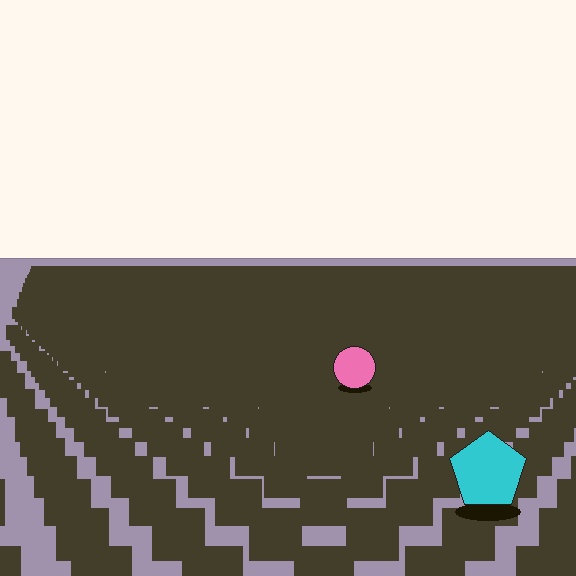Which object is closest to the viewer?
The cyan pentagon is closest. The texture marks near it are larger and more spread out.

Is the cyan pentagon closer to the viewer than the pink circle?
Yes. The cyan pentagon is closer — you can tell from the texture gradient: the ground texture is coarser near it.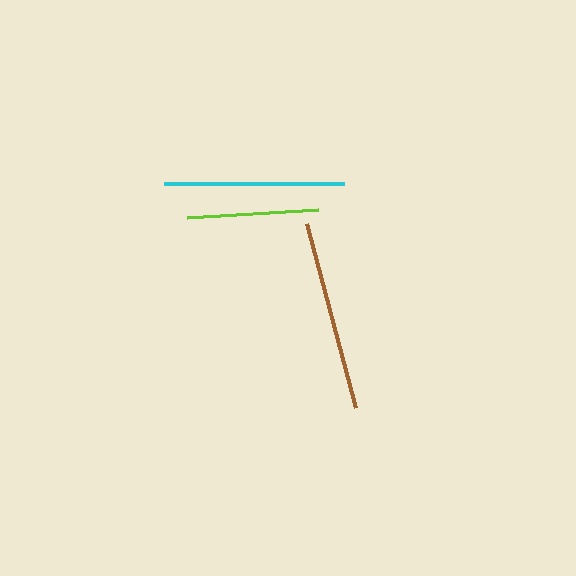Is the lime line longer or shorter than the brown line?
The brown line is longer than the lime line.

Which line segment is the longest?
The brown line is the longest at approximately 191 pixels.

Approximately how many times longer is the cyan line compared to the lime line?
The cyan line is approximately 1.4 times the length of the lime line.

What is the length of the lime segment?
The lime segment is approximately 131 pixels long.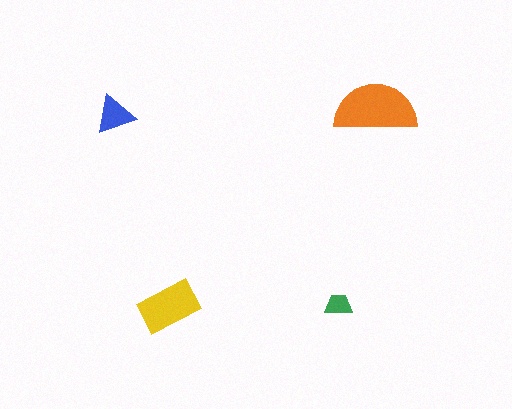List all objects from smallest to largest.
The green trapezoid, the blue triangle, the yellow rectangle, the orange semicircle.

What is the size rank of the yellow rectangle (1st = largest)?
2nd.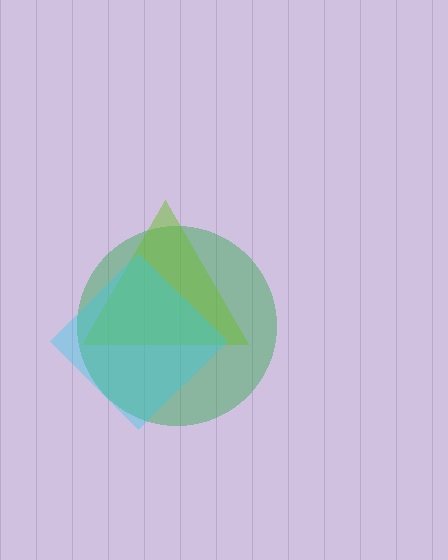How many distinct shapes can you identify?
There are 3 distinct shapes: a green circle, a lime triangle, a cyan diamond.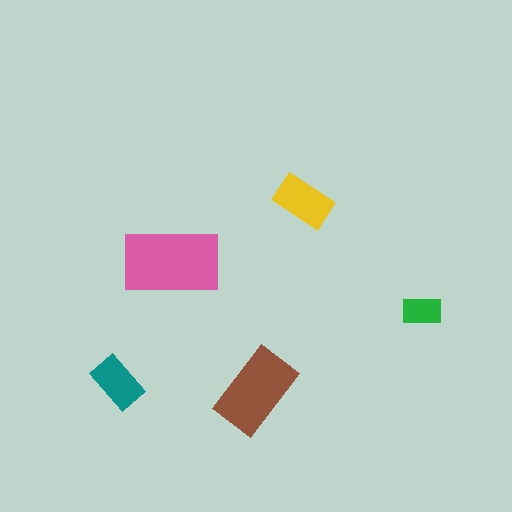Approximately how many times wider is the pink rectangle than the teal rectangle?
About 2 times wider.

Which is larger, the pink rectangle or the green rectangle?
The pink one.